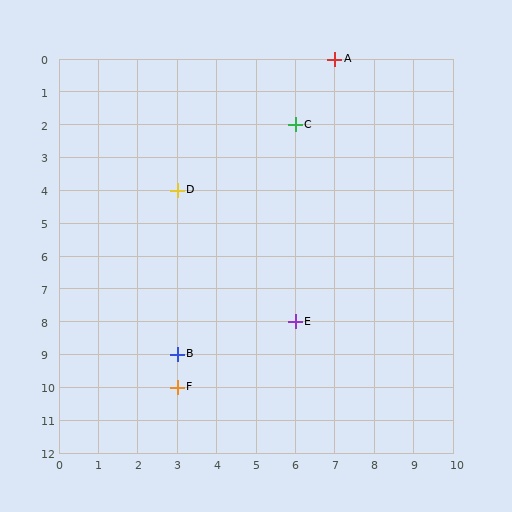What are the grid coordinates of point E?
Point E is at grid coordinates (6, 8).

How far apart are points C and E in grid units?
Points C and E are 6 rows apart.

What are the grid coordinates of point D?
Point D is at grid coordinates (3, 4).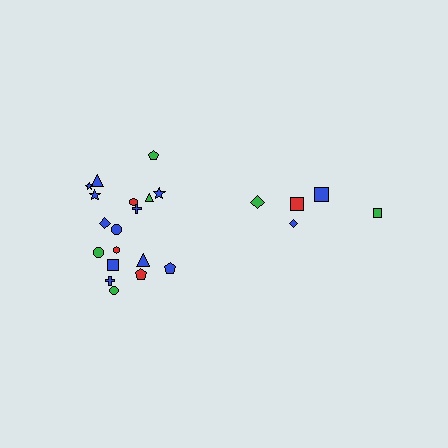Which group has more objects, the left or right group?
The left group.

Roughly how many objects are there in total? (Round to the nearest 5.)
Roughly 25 objects in total.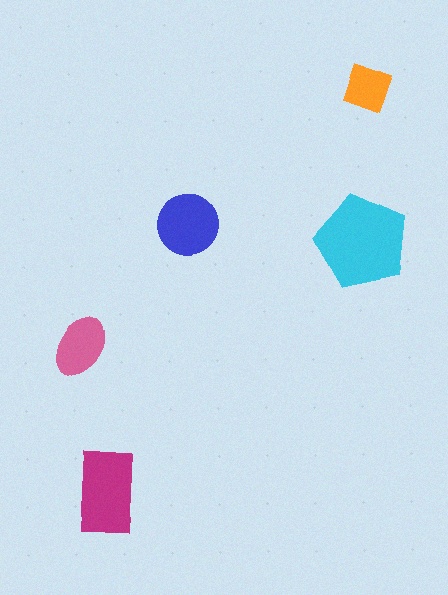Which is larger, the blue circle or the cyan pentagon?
The cyan pentagon.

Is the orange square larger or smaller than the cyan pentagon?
Smaller.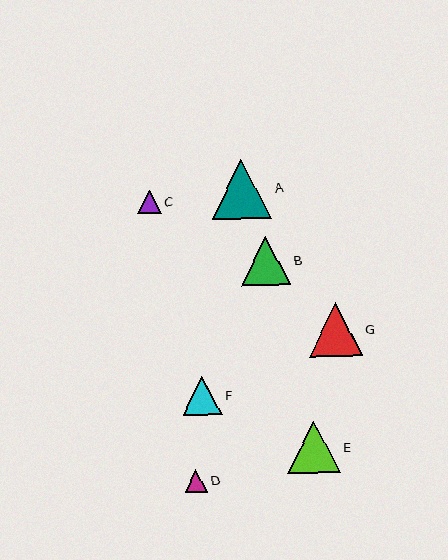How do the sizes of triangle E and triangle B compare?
Triangle E and triangle B are approximately the same size.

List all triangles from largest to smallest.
From largest to smallest: A, G, E, B, F, C, D.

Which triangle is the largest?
Triangle A is the largest with a size of approximately 60 pixels.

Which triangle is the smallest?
Triangle D is the smallest with a size of approximately 23 pixels.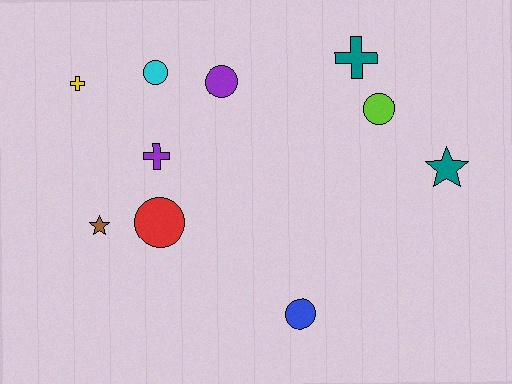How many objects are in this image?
There are 10 objects.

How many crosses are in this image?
There are 3 crosses.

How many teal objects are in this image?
There are 2 teal objects.